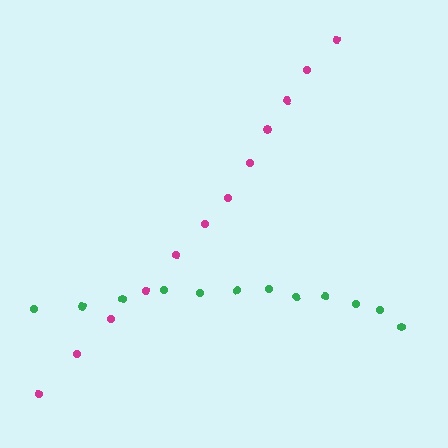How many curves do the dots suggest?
There are 2 distinct paths.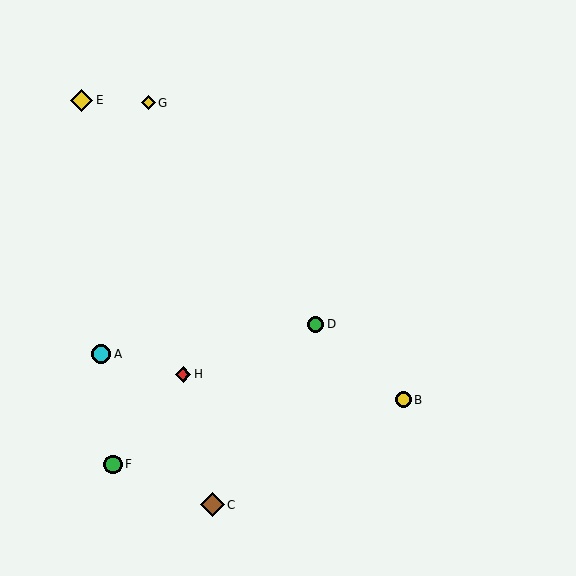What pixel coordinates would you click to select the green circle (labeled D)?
Click at (316, 324) to select the green circle D.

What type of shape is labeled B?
Shape B is a yellow circle.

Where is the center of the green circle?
The center of the green circle is at (113, 464).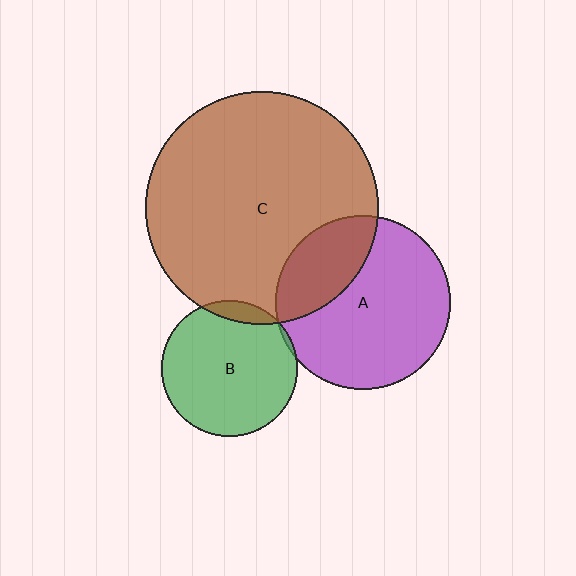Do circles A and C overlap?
Yes.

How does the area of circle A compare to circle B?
Approximately 1.6 times.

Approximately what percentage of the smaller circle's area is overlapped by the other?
Approximately 30%.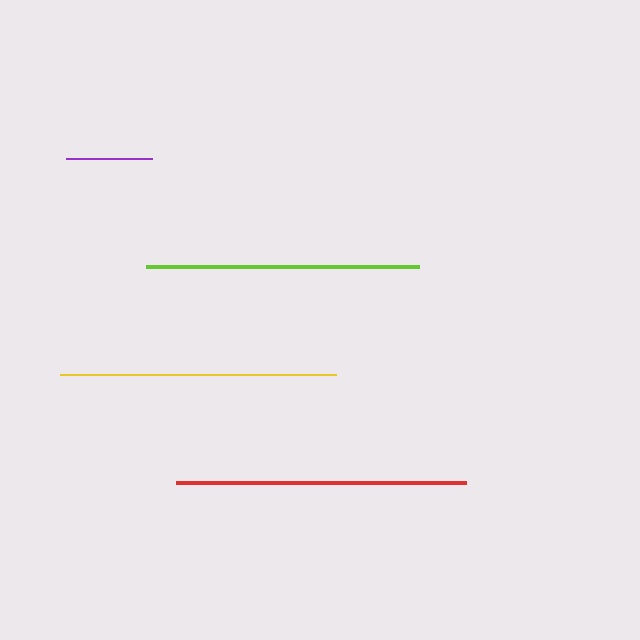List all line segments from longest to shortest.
From longest to shortest: red, yellow, lime, purple.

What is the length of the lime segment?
The lime segment is approximately 274 pixels long.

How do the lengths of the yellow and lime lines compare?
The yellow and lime lines are approximately the same length.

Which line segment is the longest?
The red line is the longest at approximately 290 pixels.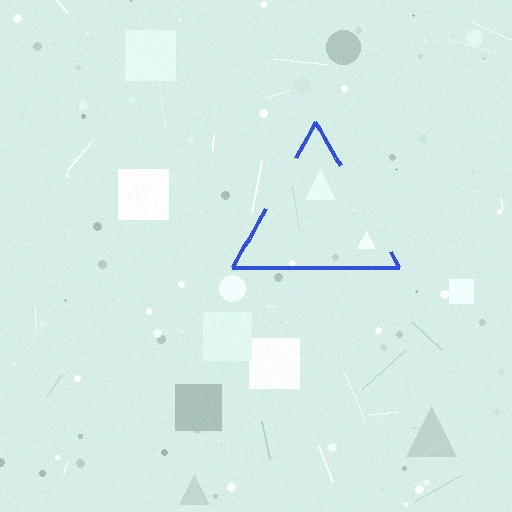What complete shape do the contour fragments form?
The contour fragments form a triangle.